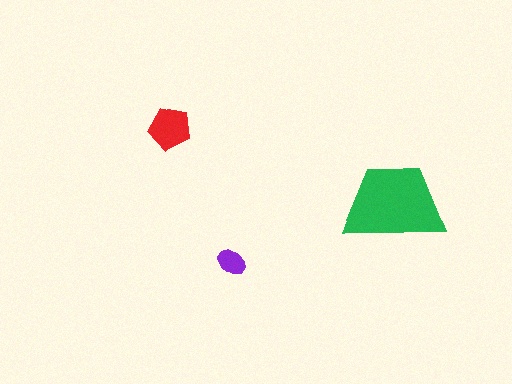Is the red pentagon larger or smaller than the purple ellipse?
Larger.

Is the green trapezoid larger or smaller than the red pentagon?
Larger.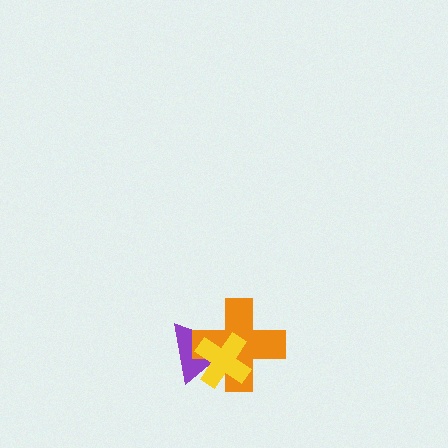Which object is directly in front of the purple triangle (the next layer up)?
The orange cross is directly in front of the purple triangle.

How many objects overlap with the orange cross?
2 objects overlap with the orange cross.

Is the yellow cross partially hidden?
No, no other shape covers it.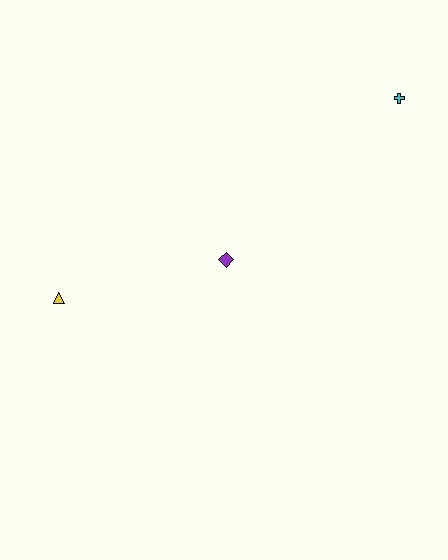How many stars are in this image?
There are no stars.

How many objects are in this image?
There are 3 objects.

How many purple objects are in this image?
There is 1 purple object.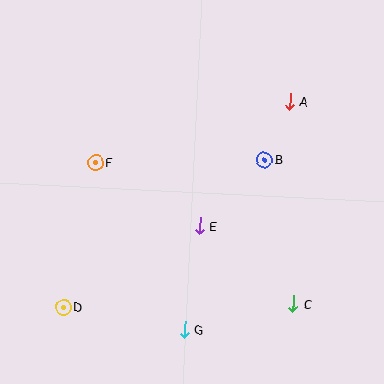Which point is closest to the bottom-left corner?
Point D is closest to the bottom-left corner.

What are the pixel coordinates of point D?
Point D is at (64, 307).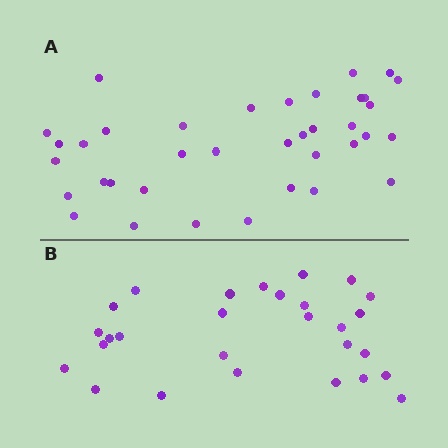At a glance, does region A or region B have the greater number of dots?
Region A (the top region) has more dots.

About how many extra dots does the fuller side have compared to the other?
Region A has roughly 8 or so more dots than region B.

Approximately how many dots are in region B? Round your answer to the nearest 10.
About 30 dots. (The exact count is 28, which rounds to 30.)